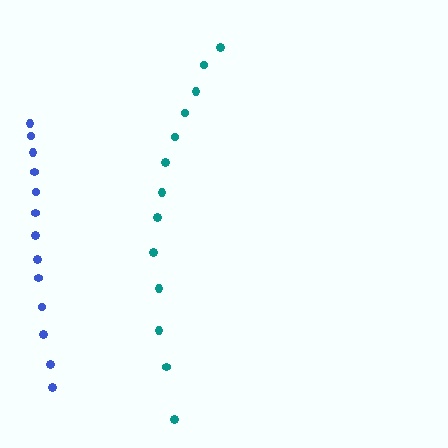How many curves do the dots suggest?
There are 2 distinct paths.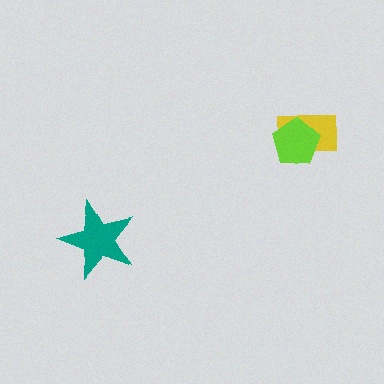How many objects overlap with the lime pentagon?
1 object overlaps with the lime pentagon.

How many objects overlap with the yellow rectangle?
1 object overlaps with the yellow rectangle.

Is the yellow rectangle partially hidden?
Yes, it is partially covered by another shape.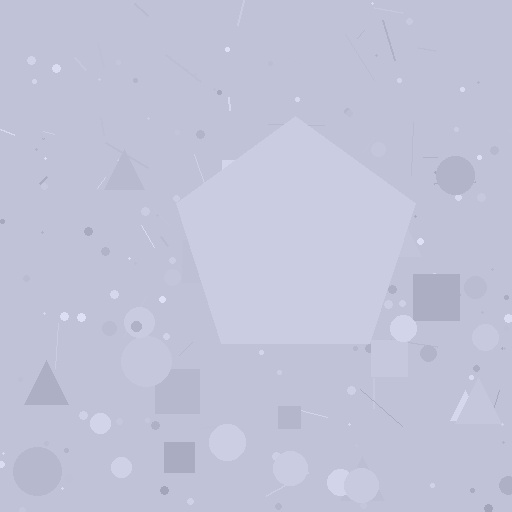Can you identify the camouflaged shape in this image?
The camouflaged shape is a pentagon.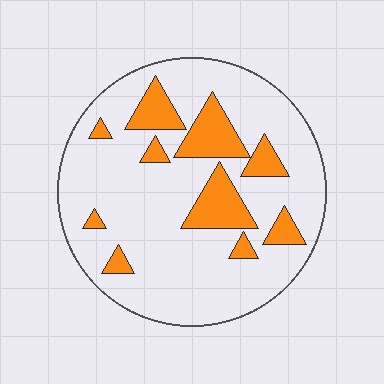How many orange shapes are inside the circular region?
10.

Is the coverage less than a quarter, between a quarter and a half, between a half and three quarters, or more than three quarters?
Less than a quarter.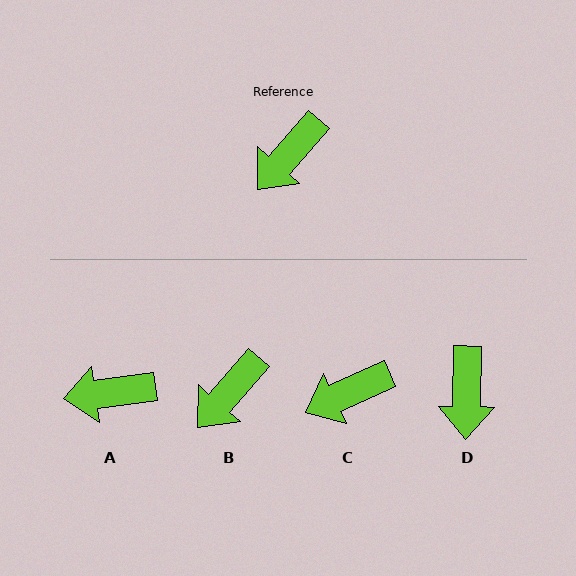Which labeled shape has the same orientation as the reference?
B.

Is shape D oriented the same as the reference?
No, it is off by about 40 degrees.